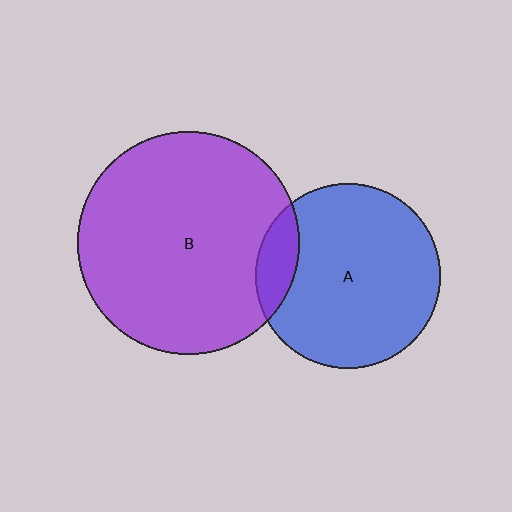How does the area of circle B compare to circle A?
Approximately 1.4 times.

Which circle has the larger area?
Circle B (purple).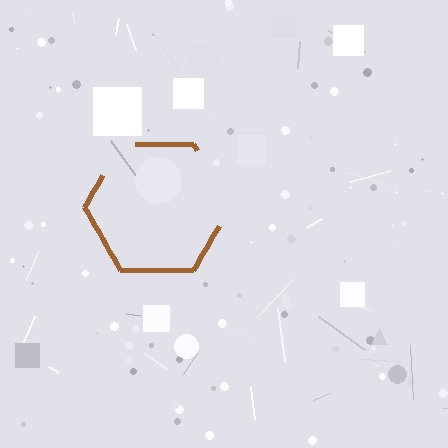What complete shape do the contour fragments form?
The contour fragments form a hexagon.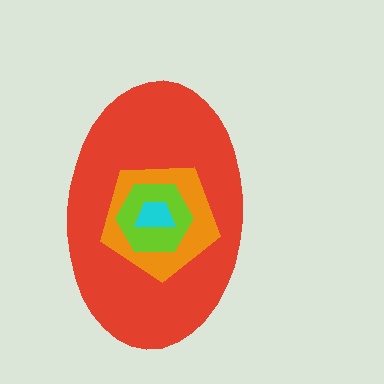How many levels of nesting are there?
4.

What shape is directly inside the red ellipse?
The orange pentagon.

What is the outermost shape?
The red ellipse.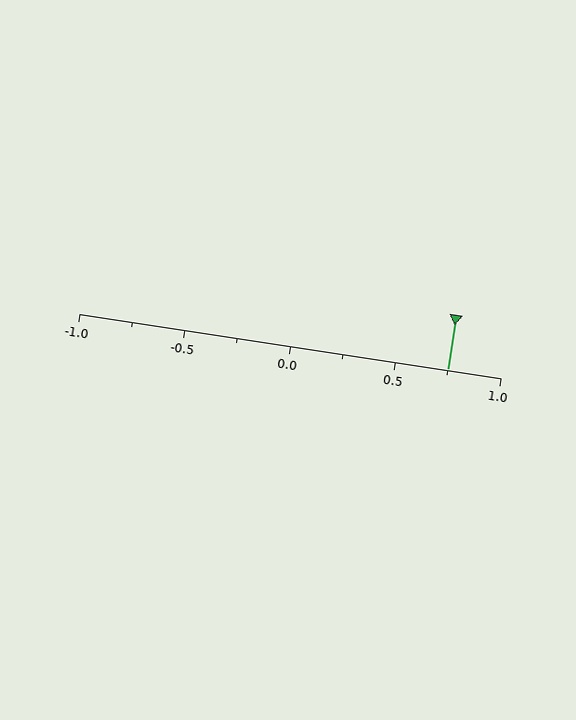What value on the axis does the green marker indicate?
The marker indicates approximately 0.75.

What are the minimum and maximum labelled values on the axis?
The axis runs from -1.0 to 1.0.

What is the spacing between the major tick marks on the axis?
The major ticks are spaced 0.5 apart.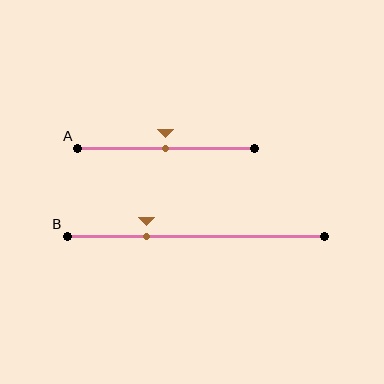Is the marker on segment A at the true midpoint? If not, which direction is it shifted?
Yes, the marker on segment A is at the true midpoint.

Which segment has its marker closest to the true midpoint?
Segment A has its marker closest to the true midpoint.